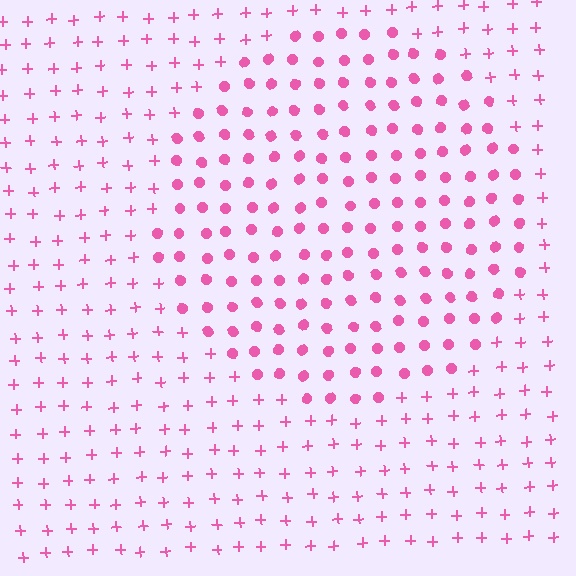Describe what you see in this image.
The image is filled with small pink elements arranged in a uniform grid. A circle-shaped region contains circles, while the surrounding area contains plus signs. The boundary is defined purely by the change in element shape.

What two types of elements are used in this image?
The image uses circles inside the circle region and plus signs outside it.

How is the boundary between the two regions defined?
The boundary is defined by a change in element shape: circles inside vs. plus signs outside. All elements share the same color and spacing.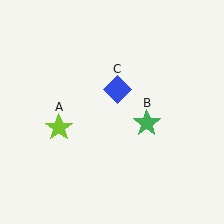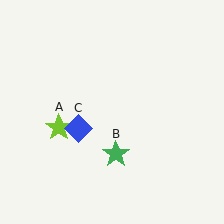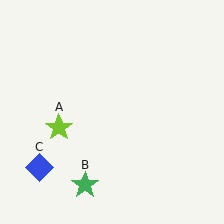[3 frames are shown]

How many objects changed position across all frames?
2 objects changed position: green star (object B), blue diamond (object C).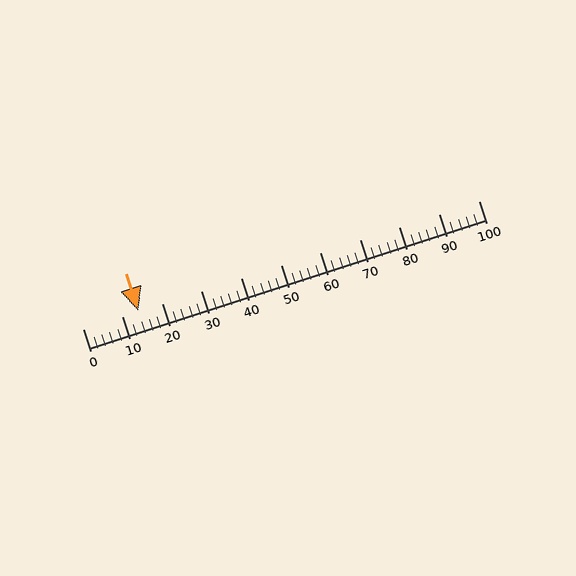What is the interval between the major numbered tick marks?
The major tick marks are spaced 10 units apart.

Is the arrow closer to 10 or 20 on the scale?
The arrow is closer to 10.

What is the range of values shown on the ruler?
The ruler shows values from 0 to 100.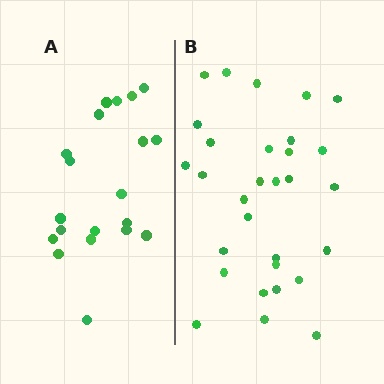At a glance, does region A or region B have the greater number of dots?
Region B (the right region) has more dots.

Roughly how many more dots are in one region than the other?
Region B has roughly 10 or so more dots than region A.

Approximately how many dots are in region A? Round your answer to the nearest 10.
About 20 dots.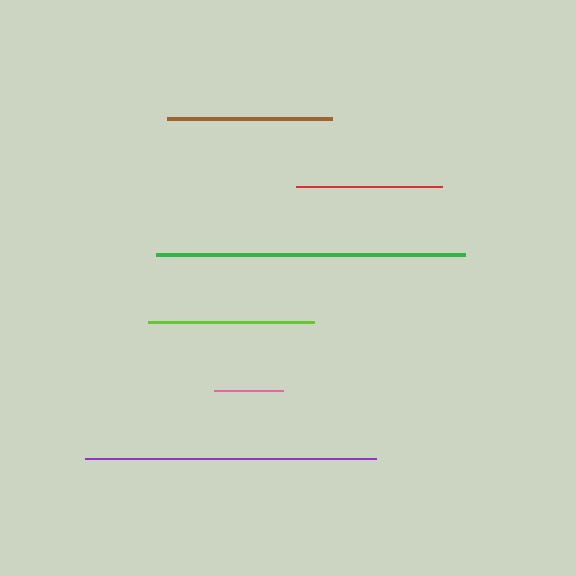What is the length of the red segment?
The red segment is approximately 146 pixels long.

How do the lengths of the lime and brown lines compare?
The lime and brown lines are approximately the same length.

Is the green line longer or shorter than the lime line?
The green line is longer than the lime line.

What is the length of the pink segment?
The pink segment is approximately 69 pixels long.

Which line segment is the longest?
The green line is the longest at approximately 310 pixels.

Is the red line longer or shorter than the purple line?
The purple line is longer than the red line.